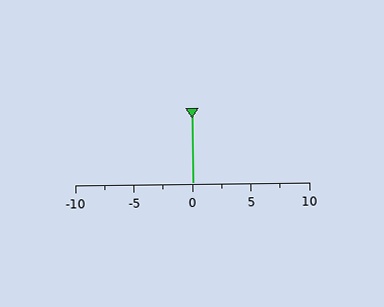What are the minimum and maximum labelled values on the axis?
The axis runs from -10 to 10.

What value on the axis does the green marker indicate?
The marker indicates approximately 0.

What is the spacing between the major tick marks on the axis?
The major ticks are spaced 5 apart.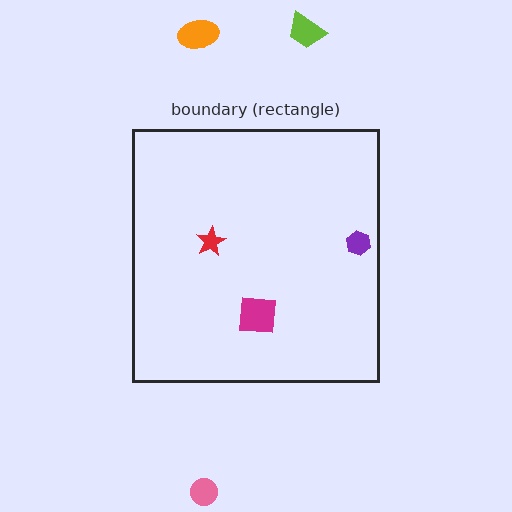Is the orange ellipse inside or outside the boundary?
Outside.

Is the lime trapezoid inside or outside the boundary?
Outside.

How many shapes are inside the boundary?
3 inside, 3 outside.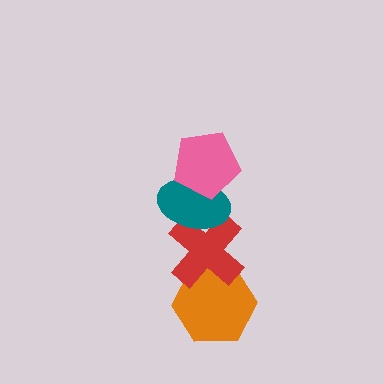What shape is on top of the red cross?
The teal ellipse is on top of the red cross.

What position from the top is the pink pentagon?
The pink pentagon is 1st from the top.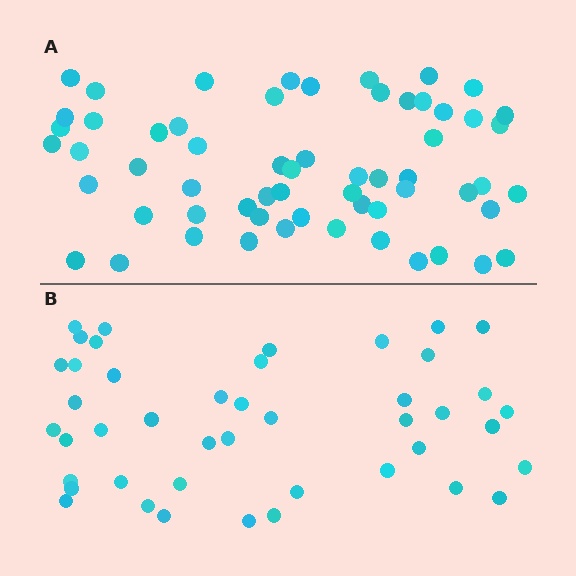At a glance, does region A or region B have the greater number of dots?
Region A (the top region) has more dots.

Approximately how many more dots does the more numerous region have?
Region A has approximately 15 more dots than region B.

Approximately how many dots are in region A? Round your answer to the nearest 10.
About 60 dots.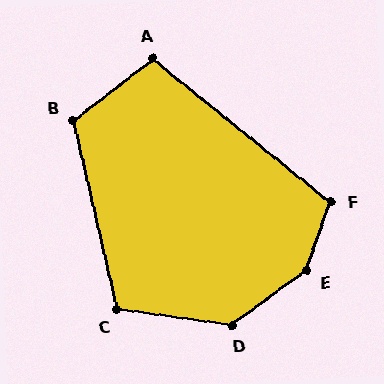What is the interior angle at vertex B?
Approximately 114 degrees (obtuse).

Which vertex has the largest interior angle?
E, at approximately 145 degrees.